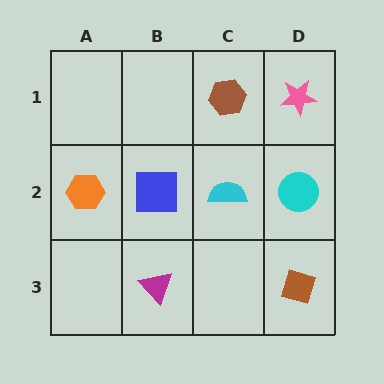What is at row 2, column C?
A cyan semicircle.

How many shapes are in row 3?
2 shapes.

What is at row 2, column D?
A cyan circle.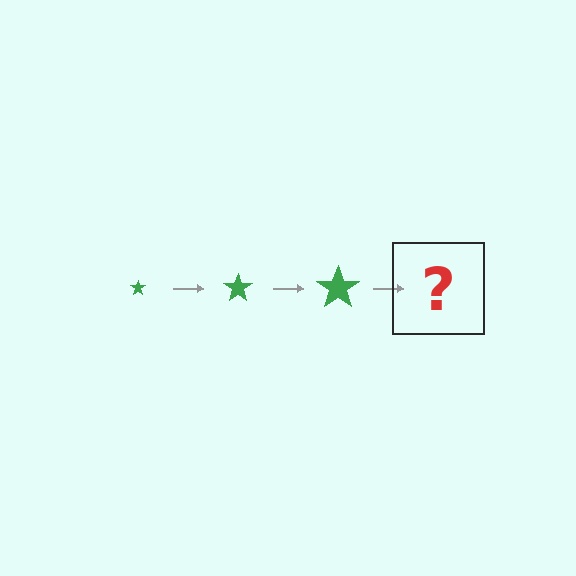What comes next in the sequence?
The next element should be a green star, larger than the previous one.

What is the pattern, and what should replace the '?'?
The pattern is that the star gets progressively larger each step. The '?' should be a green star, larger than the previous one.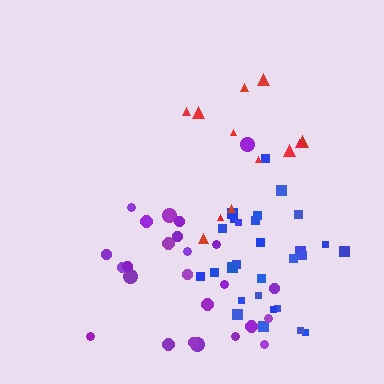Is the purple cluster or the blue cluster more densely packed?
Blue.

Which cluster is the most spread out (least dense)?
Red.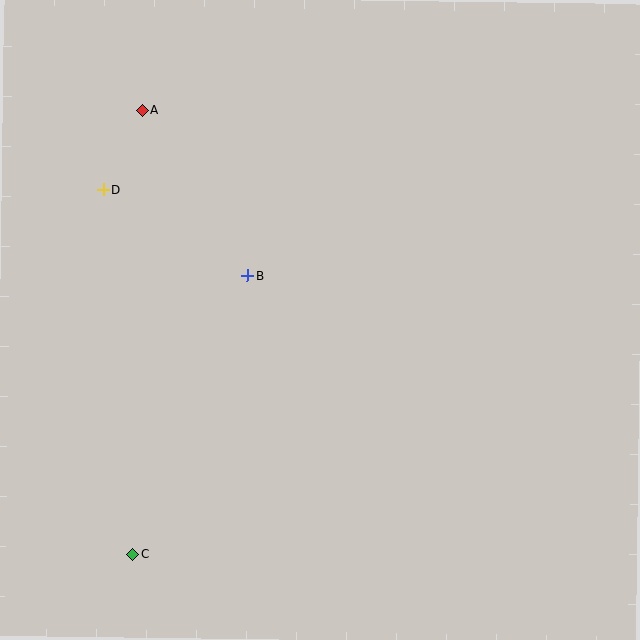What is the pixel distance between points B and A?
The distance between B and A is 196 pixels.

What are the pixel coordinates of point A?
Point A is at (142, 110).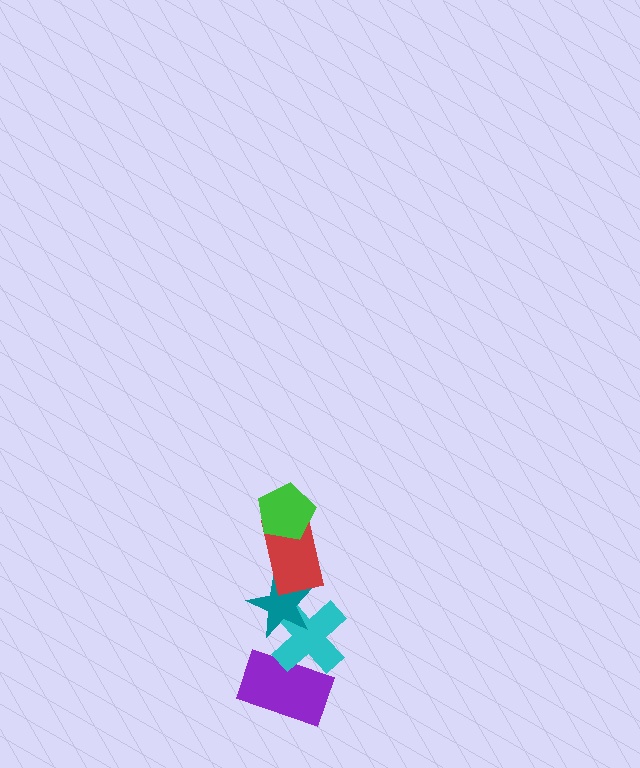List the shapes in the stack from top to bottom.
From top to bottom: the green pentagon, the red rectangle, the teal star, the cyan cross, the purple rectangle.